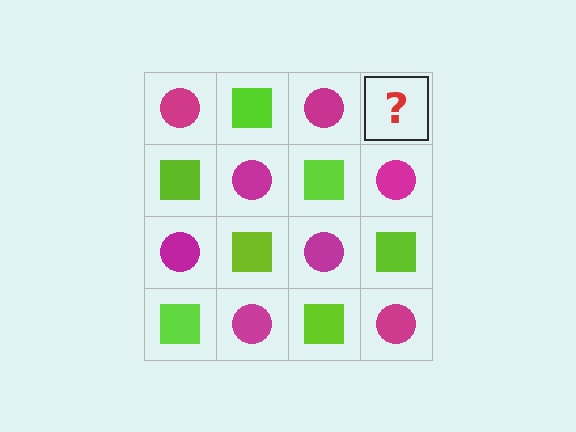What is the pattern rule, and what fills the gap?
The rule is that it alternates magenta circle and lime square in a checkerboard pattern. The gap should be filled with a lime square.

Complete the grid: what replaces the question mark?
The question mark should be replaced with a lime square.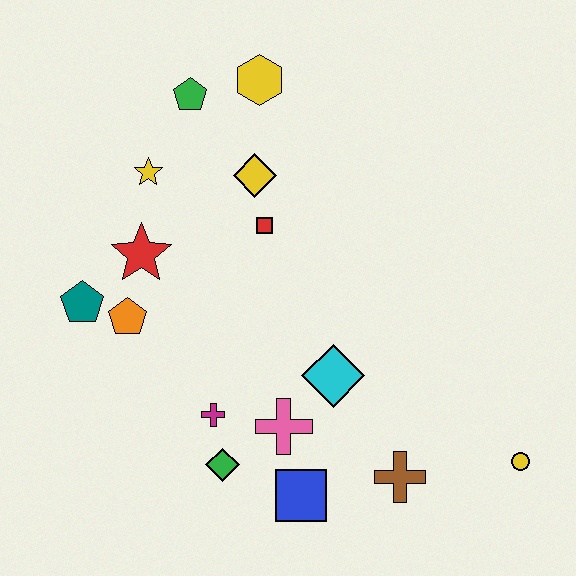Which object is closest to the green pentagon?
The yellow hexagon is closest to the green pentagon.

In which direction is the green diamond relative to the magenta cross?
The green diamond is below the magenta cross.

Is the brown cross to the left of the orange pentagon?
No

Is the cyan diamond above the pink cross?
Yes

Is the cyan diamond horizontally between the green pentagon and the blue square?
No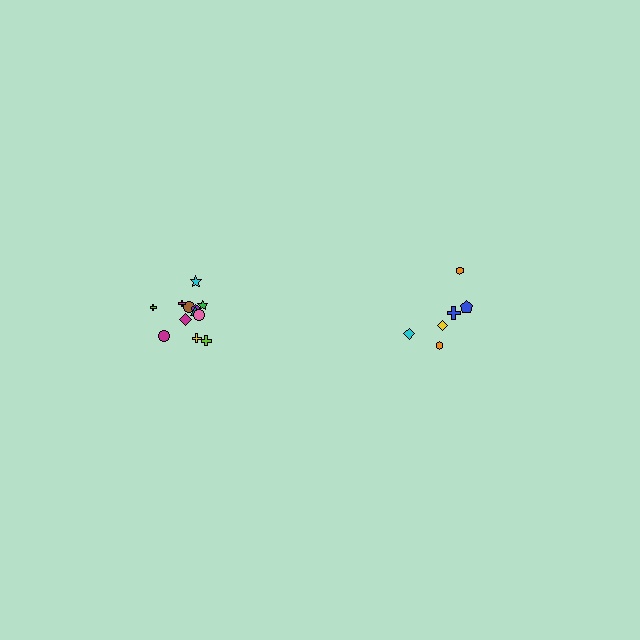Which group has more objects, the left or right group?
The left group.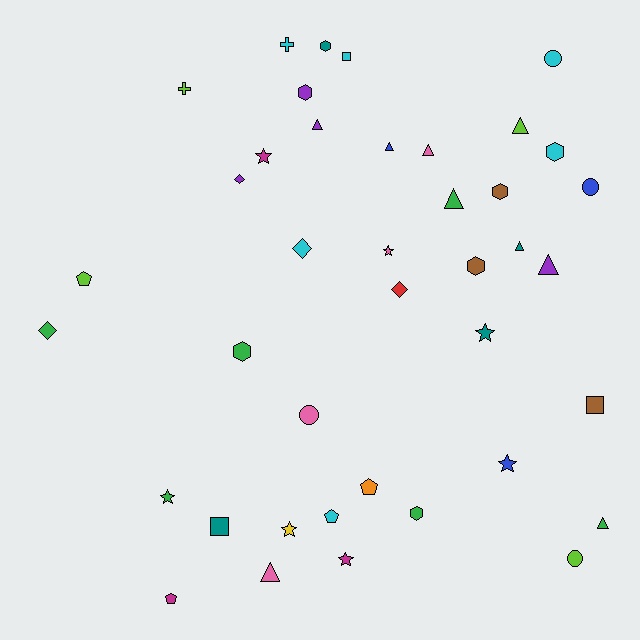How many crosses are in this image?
There are 2 crosses.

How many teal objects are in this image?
There are 4 teal objects.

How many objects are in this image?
There are 40 objects.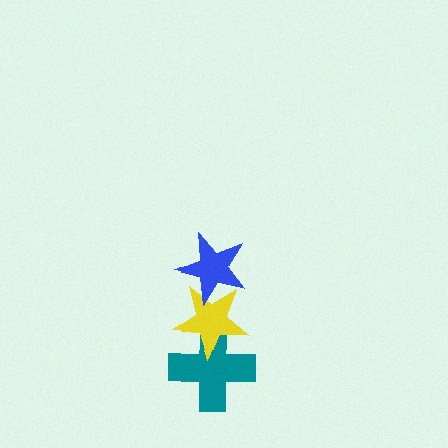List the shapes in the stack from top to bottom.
From top to bottom: the blue star, the yellow star, the teal cross.